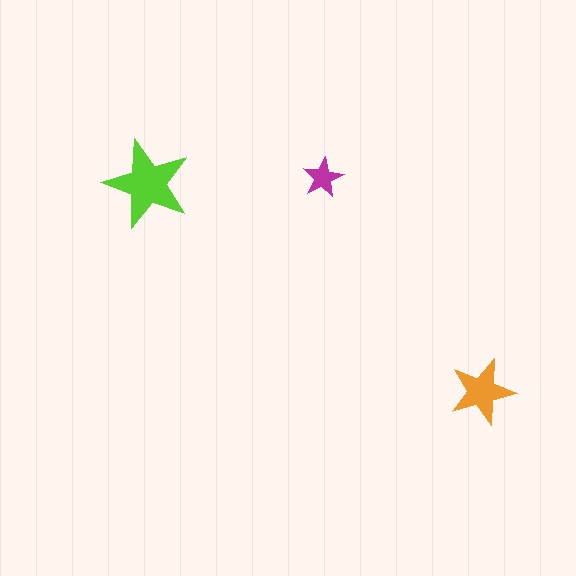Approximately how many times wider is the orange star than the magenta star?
About 1.5 times wider.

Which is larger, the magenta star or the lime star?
The lime one.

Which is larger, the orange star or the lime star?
The lime one.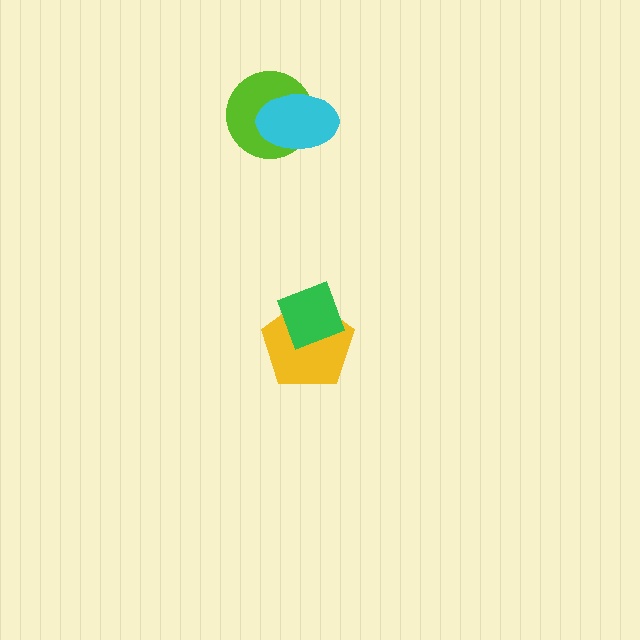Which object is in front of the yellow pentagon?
The green diamond is in front of the yellow pentagon.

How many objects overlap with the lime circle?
1 object overlaps with the lime circle.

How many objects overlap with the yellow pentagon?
1 object overlaps with the yellow pentagon.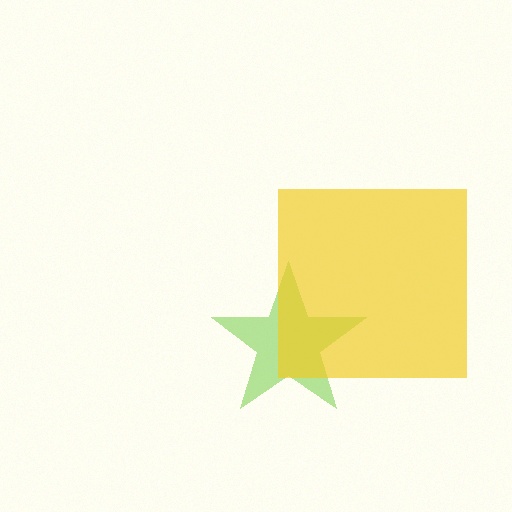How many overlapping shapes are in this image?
There are 2 overlapping shapes in the image.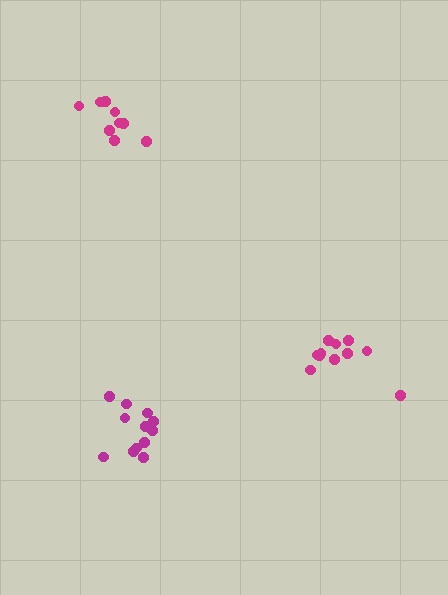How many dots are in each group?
Group 1: 12 dots, Group 2: 9 dots, Group 3: 11 dots (32 total).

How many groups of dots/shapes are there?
There are 3 groups.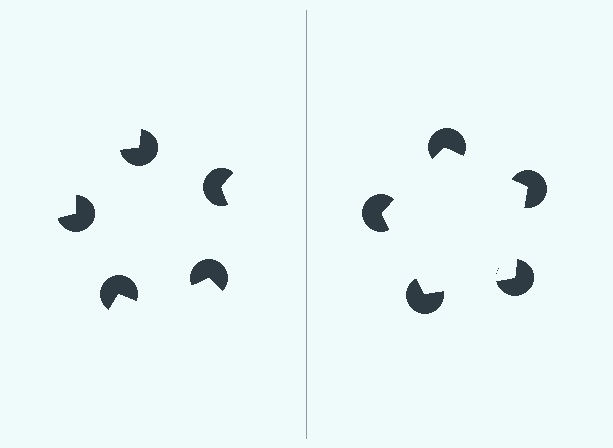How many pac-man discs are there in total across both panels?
10 — 5 on each side.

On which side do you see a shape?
An illusory pentagon appears on the right side. On the left side the wedge cuts are rotated, so no coherent shape forms.